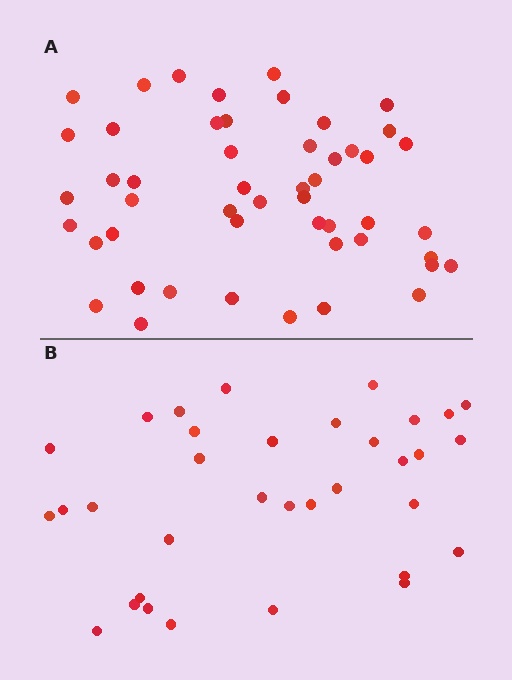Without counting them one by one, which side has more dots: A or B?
Region A (the top region) has more dots.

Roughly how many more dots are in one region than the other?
Region A has approximately 15 more dots than region B.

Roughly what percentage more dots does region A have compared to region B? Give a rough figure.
About 45% more.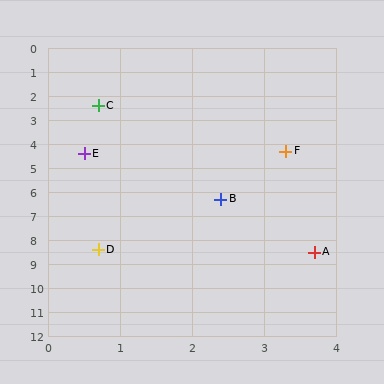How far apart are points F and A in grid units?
Points F and A are about 4.2 grid units apart.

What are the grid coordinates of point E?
Point E is at approximately (0.5, 4.4).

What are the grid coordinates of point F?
Point F is at approximately (3.3, 4.3).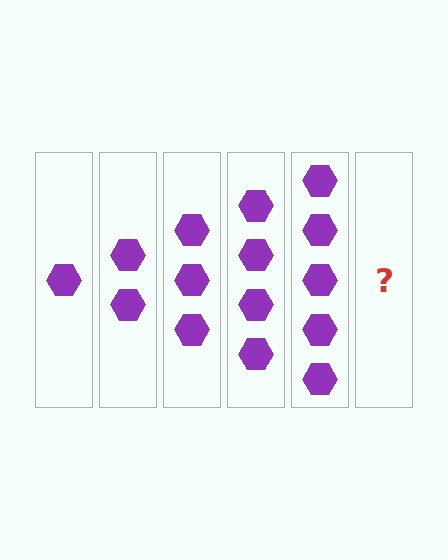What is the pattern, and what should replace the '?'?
The pattern is that each step adds one more hexagon. The '?' should be 6 hexagons.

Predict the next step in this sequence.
The next step is 6 hexagons.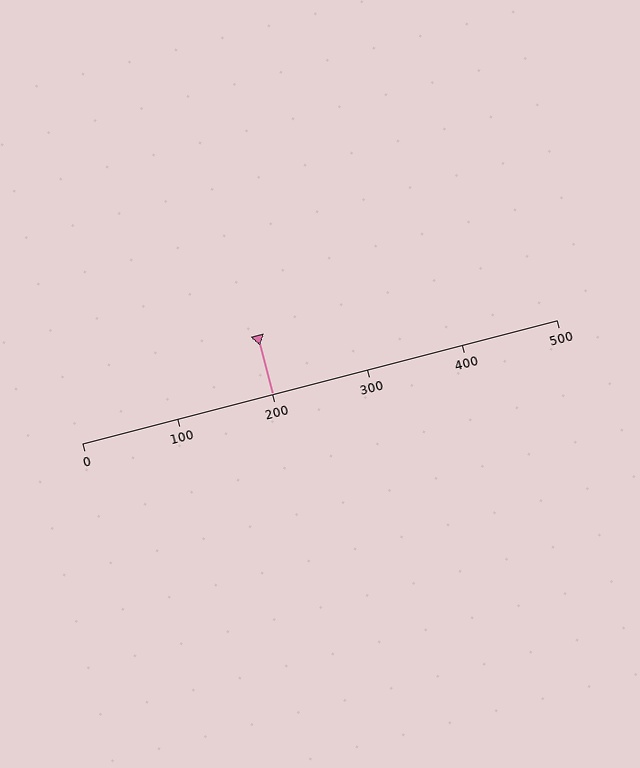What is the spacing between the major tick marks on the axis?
The major ticks are spaced 100 apart.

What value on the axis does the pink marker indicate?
The marker indicates approximately 200.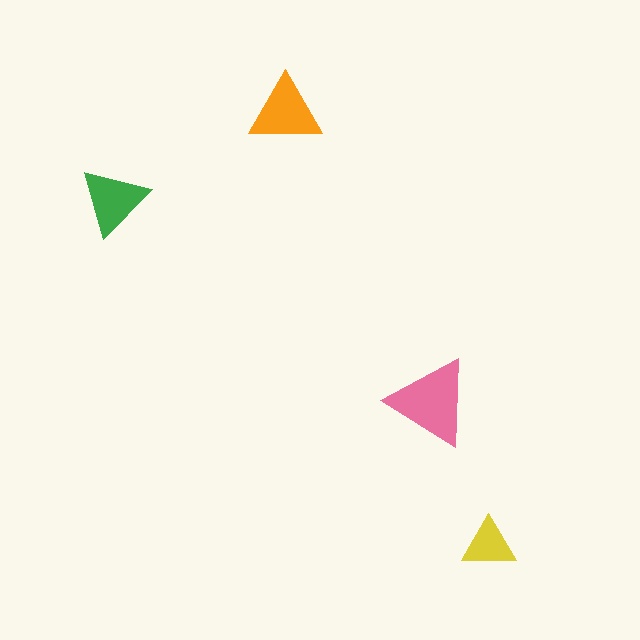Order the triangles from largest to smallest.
the pink one, the orange one, the green one, the yellow one.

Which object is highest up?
The orange triangle is topmost.